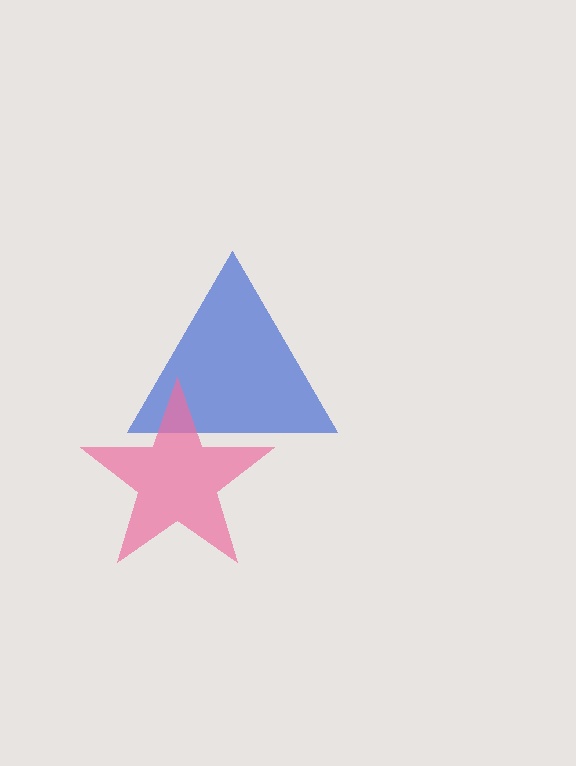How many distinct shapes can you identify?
There are 2 distinct shapes: a blue triangle, a pink star.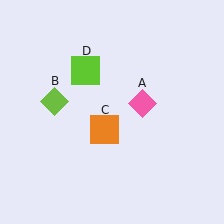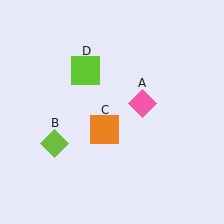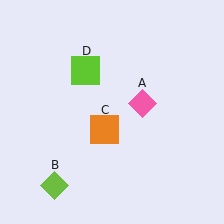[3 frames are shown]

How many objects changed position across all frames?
1 object changed position: lime diamond (object B).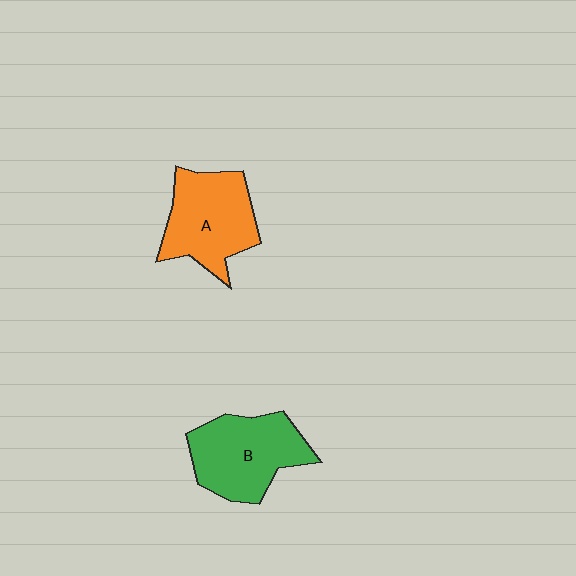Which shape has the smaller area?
Shape A (orange).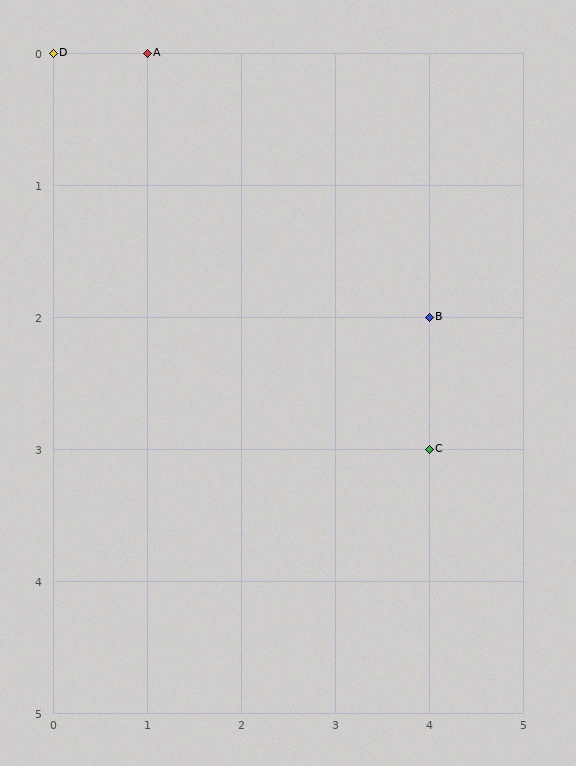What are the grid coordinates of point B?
Point B is at grid coordinates (4, 2).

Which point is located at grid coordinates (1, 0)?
Point A is at (1, 0).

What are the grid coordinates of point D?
Point D is at grid coordinates (0, 0).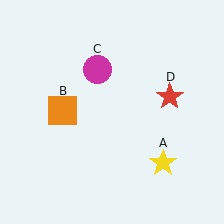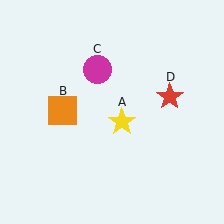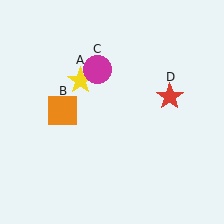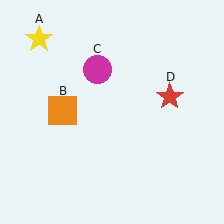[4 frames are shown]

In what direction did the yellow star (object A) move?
The yellow star (object A) moved up and to the left.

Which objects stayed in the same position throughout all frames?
Orange square (object B) and magenta circle (object C) and red star (object D) remained stationary.